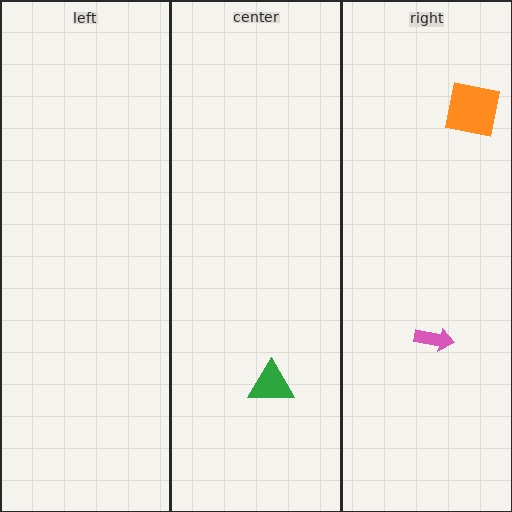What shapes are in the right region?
The orange square, the pink arrow.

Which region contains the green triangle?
The center region.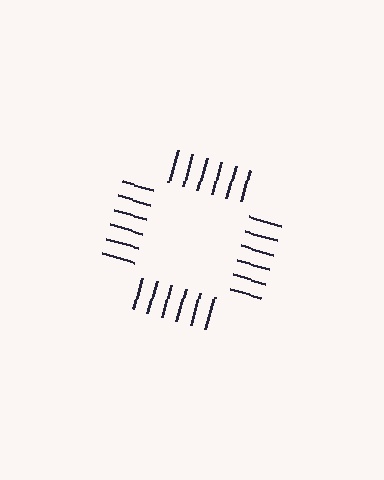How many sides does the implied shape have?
4 sides — the line-ends trace a square.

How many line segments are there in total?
24 — 6 along each of the 4 edges.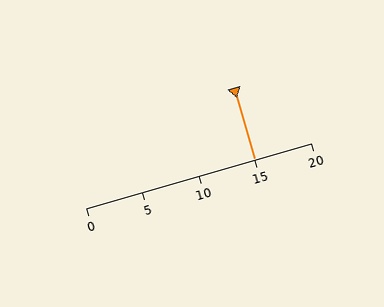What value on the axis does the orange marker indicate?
The marker indicates approximately 15.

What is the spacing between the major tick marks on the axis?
The major ticks are spaced 5 apart.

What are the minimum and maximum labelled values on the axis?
The axis runs from 0 to 20.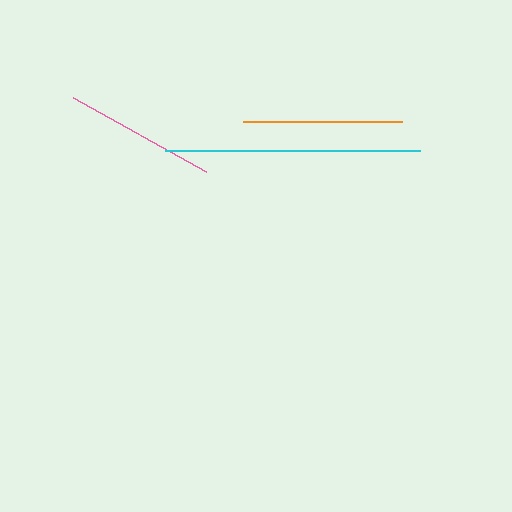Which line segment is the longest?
The cyan line is the longest at approximately 254 pixels.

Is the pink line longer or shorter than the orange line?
The orange line is longer than the pink line.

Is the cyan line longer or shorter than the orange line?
The cyan line is longer than the orange line.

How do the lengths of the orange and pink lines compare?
The orange and pink lines are approximately the same length.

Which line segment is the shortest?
The pink line is the shortest at approximately 153 pixels.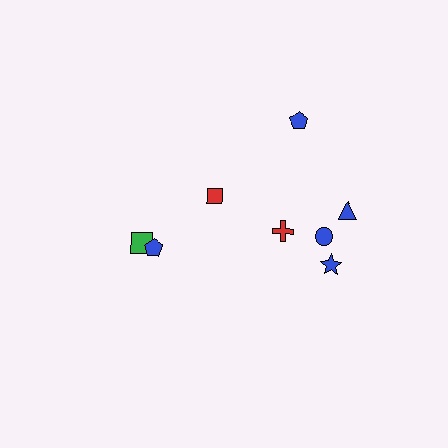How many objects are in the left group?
There are 3 objects.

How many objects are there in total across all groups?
There are 8 objects.